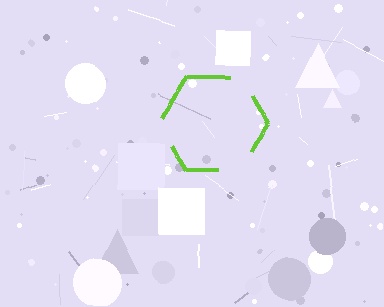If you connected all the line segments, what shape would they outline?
They would outline a hexagon.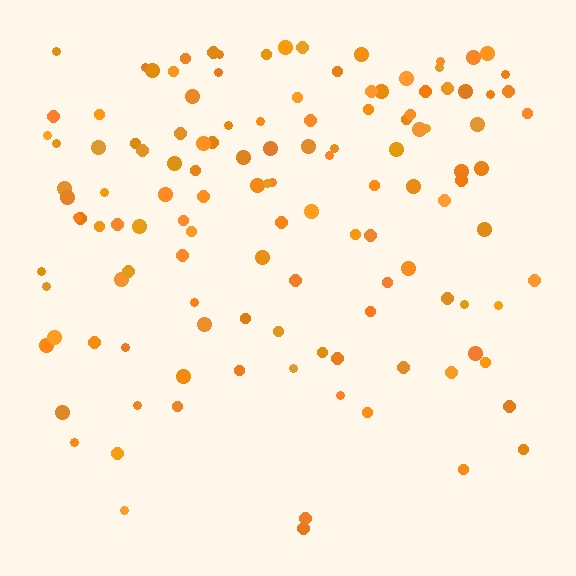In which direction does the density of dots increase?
From bottom to top, with the top side densest.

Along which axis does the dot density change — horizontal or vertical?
Vertical.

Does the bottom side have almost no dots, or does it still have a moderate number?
Still a moderate number, just noticeably fewer than the top.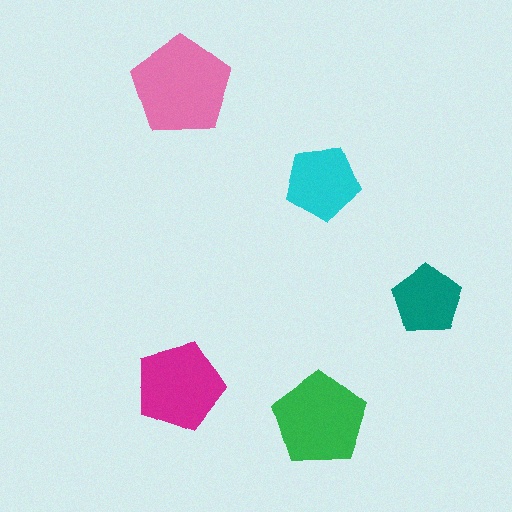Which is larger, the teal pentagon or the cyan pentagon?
The cyan one.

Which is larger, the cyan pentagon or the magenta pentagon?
The magenta one.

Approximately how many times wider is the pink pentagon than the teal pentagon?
About 1.5 times wider.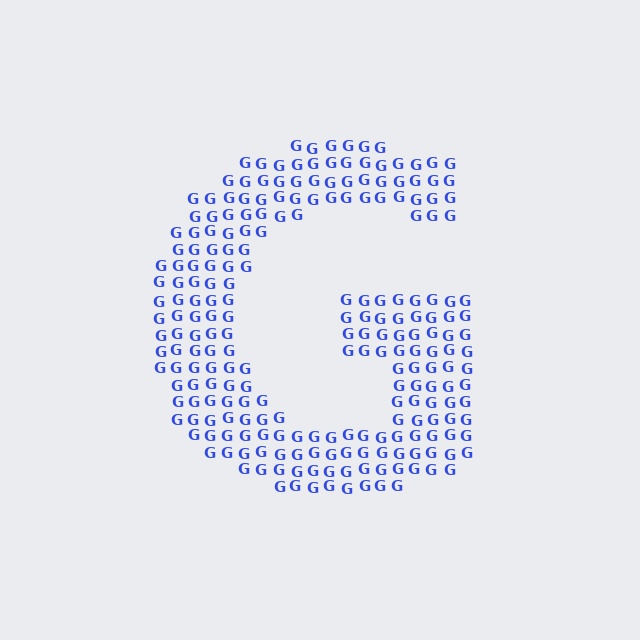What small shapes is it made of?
It is made of small letter G's.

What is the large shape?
The large shape is the letter G.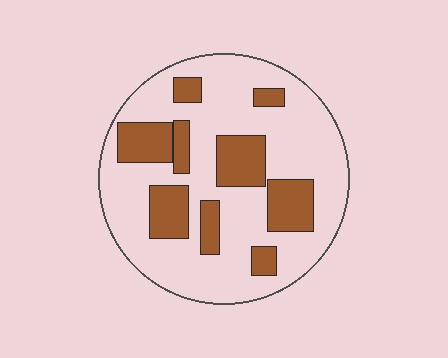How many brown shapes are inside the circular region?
9.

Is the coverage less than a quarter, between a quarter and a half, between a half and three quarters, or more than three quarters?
Between a quarter and a half.